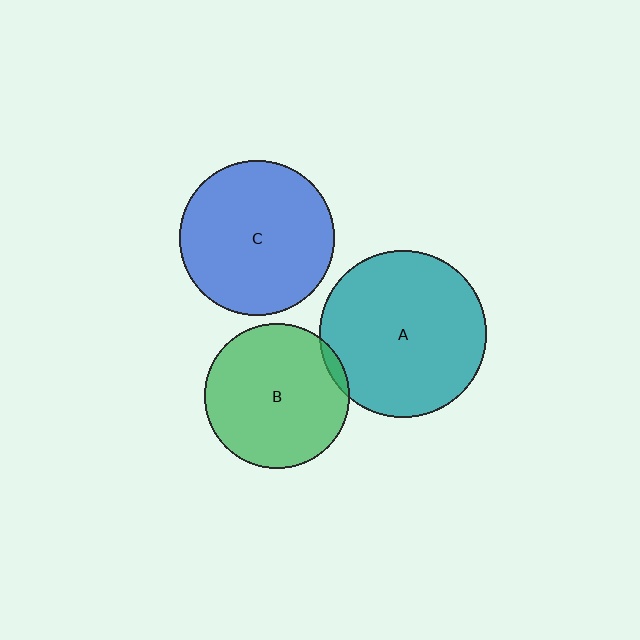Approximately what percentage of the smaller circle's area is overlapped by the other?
Approximately 5%.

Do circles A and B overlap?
Yes.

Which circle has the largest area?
Circle A (teal).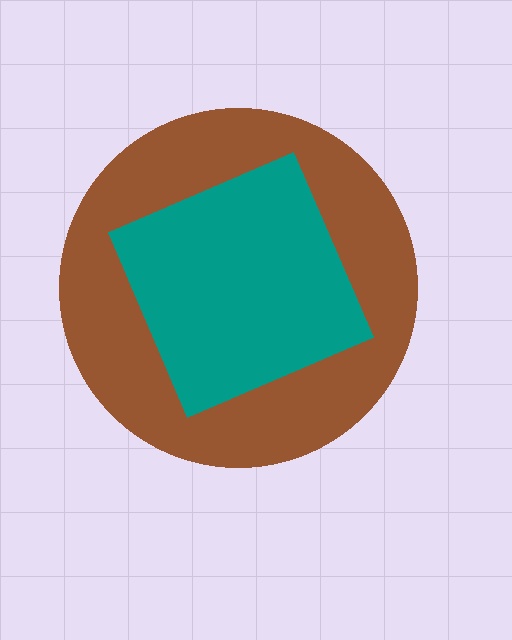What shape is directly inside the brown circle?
The teal square.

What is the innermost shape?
The teal square.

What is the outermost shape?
The brown circle.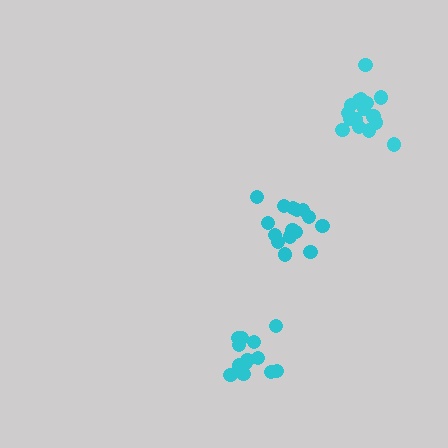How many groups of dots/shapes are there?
There are 3 groups.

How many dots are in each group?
Group 1: 18 dots, Group 2: 14 dots, Group 3: 15 dots (47 total).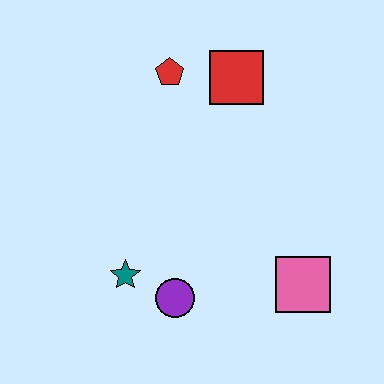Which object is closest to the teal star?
The purple circle is closest to the teal star.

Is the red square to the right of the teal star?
Yes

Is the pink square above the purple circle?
Yes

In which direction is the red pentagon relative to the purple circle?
The red pentagon is above the purple circle.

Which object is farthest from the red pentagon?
The pink square is farthest from the red pentagon.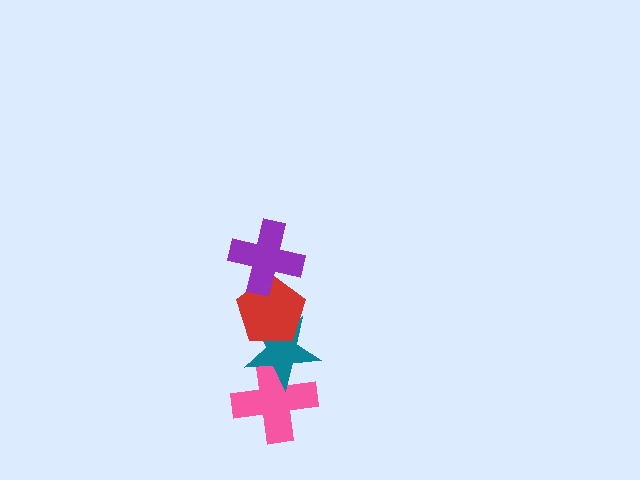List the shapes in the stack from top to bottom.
From top to bottom: the purple cross, the red pentagon, the teal star, the pink cross.